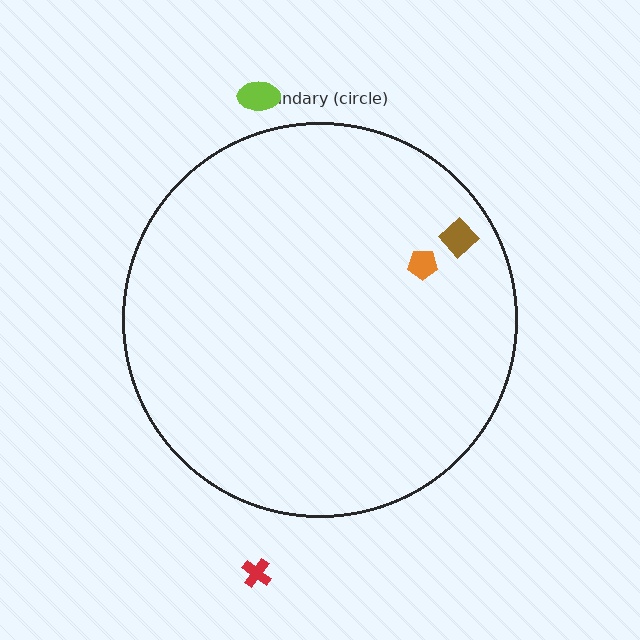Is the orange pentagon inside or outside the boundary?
Inside.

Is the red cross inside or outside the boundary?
Outside.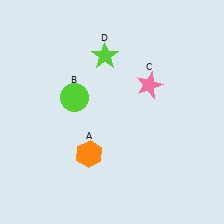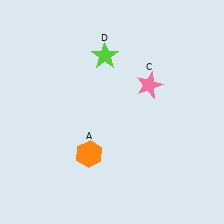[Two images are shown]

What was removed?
The lime circle (B) was removed in Image 2.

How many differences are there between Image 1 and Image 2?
There is 1 difference between the two images.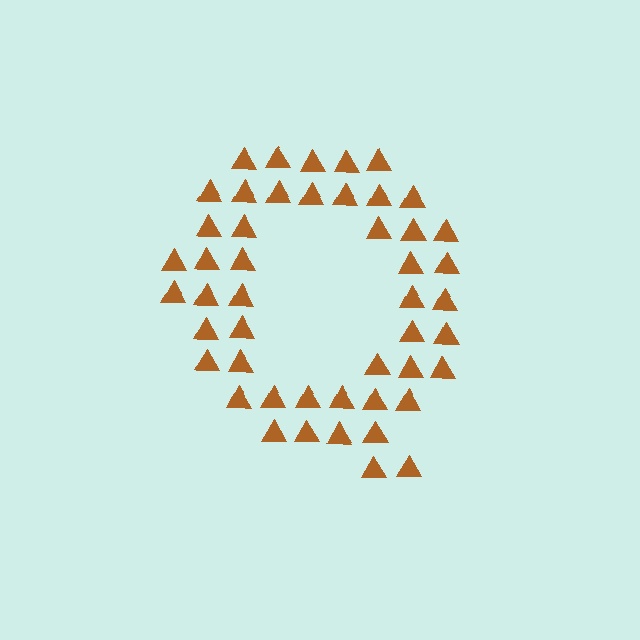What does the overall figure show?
The overall figure shows the letter Q.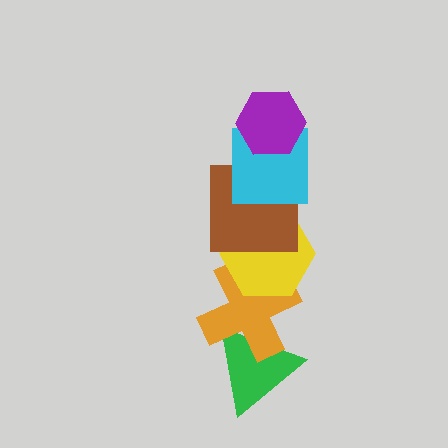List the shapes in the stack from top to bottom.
From top to bottom: the purple hexagon, the cyan square, the brown square, the yellow hexagon, the orange cross, the green triangle.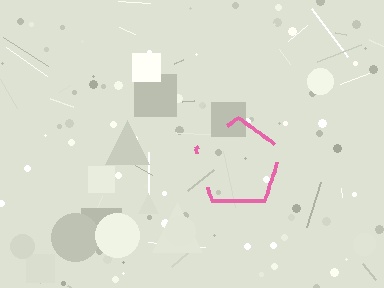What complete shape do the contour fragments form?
The contour fragments form a pentagon.